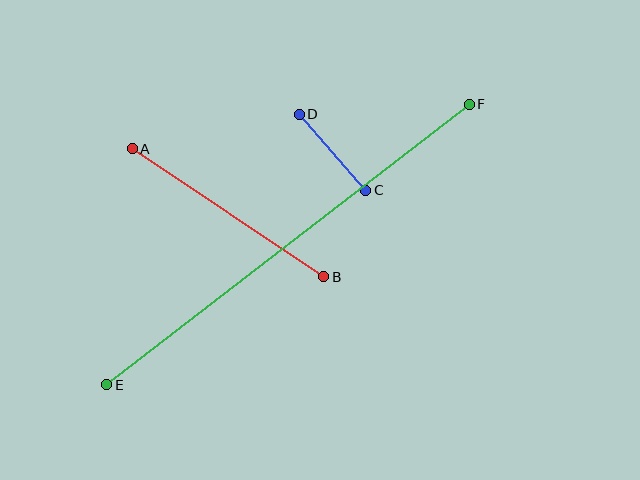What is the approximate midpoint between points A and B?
The midpoint is at approximately (228, 213) pixels.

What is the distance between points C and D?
The distance is approximately 101 pixels.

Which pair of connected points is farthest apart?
Points E and F are farthest apart.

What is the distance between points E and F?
The distance is approximately 458 pixels.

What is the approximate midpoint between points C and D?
The midpoint is at approximately (333, 152) pixels.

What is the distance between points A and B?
The distance is approximately 231 pixels.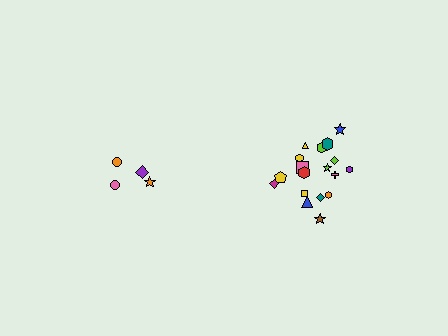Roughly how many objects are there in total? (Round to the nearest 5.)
Roughly 20 objects in total.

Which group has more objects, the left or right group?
The right group.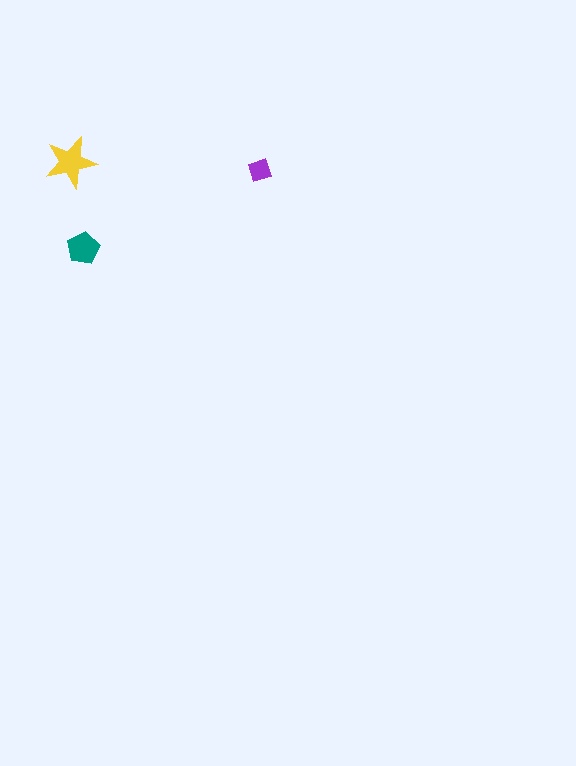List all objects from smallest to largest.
The purple diamond, the teal pentagon, the yellow star.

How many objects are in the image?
There are 3 objects in the image.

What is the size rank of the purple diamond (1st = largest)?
3rd.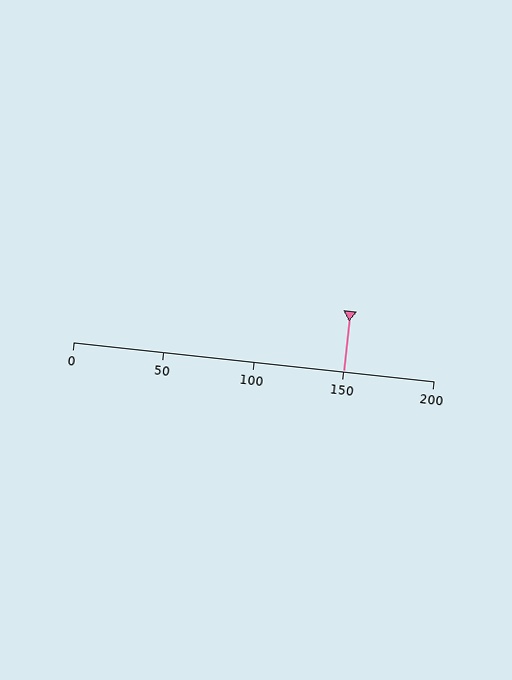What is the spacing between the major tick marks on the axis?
The major ticks are spaced 50 apart.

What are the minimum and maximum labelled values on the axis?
The axis runs from 0 to 200.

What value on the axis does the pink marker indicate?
The marker indicates approximately 150.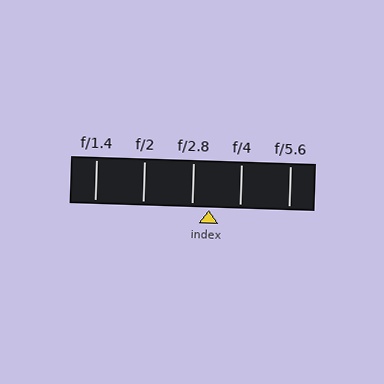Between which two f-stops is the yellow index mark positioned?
The index mark is between f/2.8 and f/4.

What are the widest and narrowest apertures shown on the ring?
The widest aperture shown is f/1.4 and the narrowest is f/5.6.